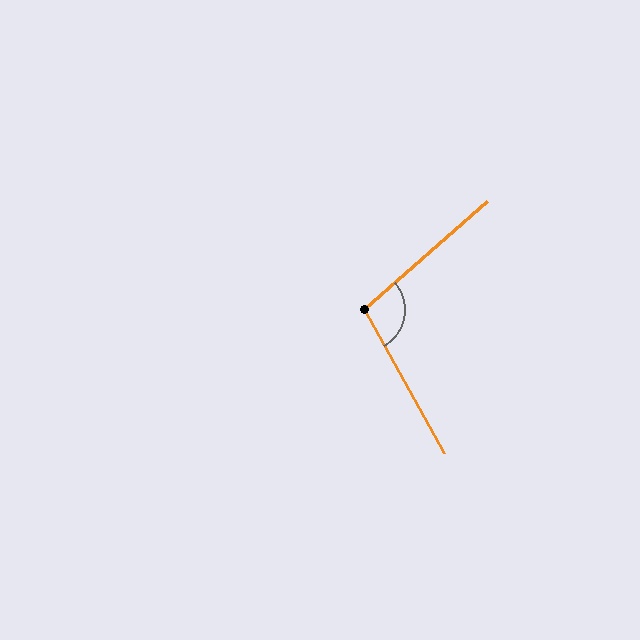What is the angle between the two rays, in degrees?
Approximately 102 degrees.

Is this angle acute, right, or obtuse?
It is obtuse.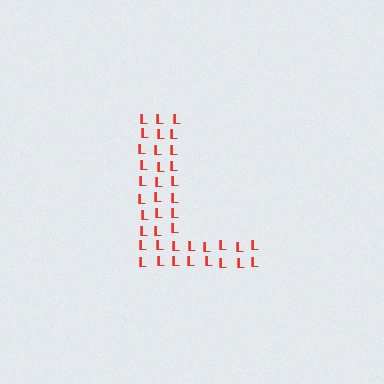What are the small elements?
The small elements are letter L's.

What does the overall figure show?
The overall figure shows the letter L.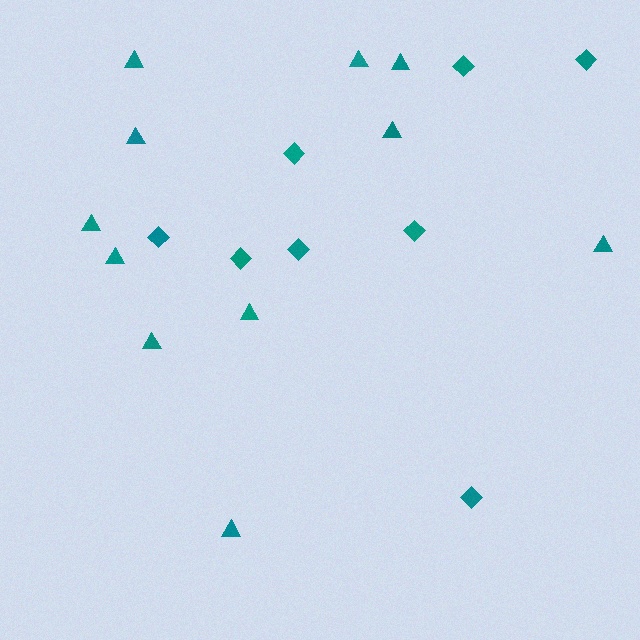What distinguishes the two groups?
There are 2 groups: one group of diamonds (8) and one group of triangles (11).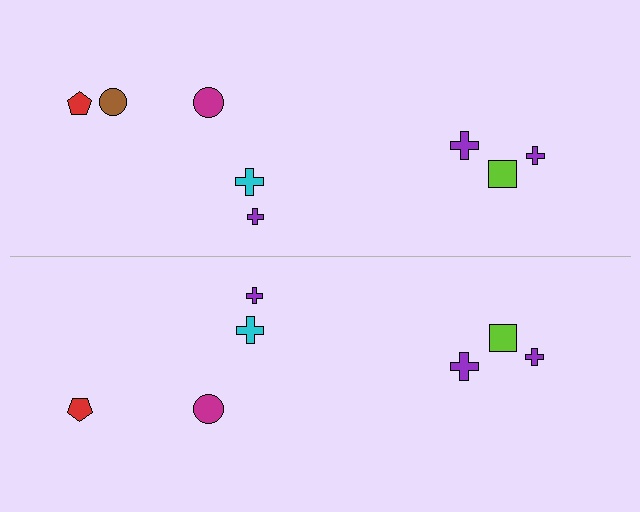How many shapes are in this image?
There are 15 shapes in this image.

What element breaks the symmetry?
A brown circle is missing from the bottom side.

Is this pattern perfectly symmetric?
No, the pattern is not perfectly symmetric. A brown circle is missing from the bottom side.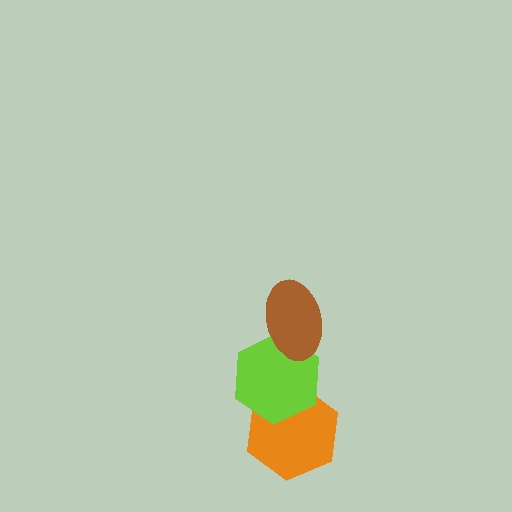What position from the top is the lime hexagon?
The lime hexagon is 2nd from the top.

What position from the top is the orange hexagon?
The orange hexagon is 3rd from the top.